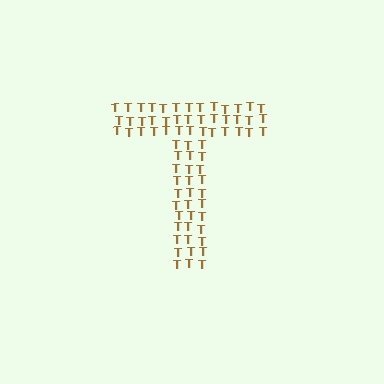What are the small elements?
The small elements are letter T's.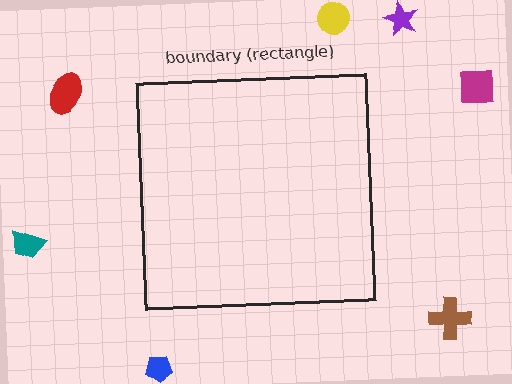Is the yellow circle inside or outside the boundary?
Outside.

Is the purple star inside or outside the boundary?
Outside.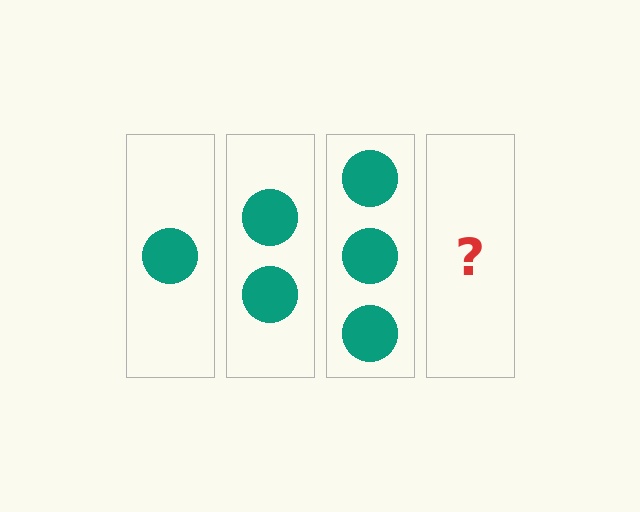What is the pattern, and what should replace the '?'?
The pattern is that each step adds one more circle. The '?' should be 4 circles.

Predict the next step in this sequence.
The next step is 4 circles.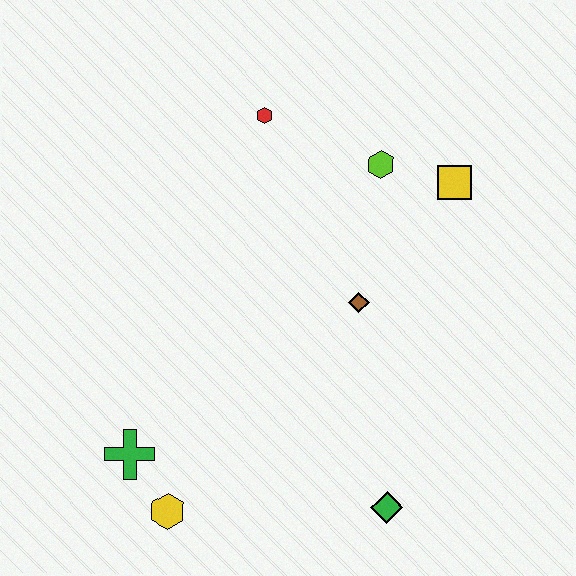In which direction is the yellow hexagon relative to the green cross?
The yellow hexagon is below the green cross.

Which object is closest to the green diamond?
The brown diamond is closest to the green diamond.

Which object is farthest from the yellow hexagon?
The yellow square is farthest from the yellow hexagon.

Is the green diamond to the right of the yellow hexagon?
Yes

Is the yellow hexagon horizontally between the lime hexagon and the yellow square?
No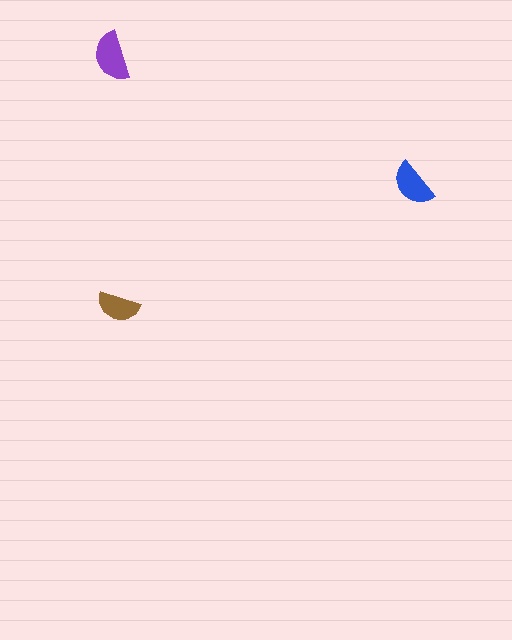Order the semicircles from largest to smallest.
the purple one, the blue one, the brown one.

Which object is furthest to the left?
The purple semicircle is leftmost.